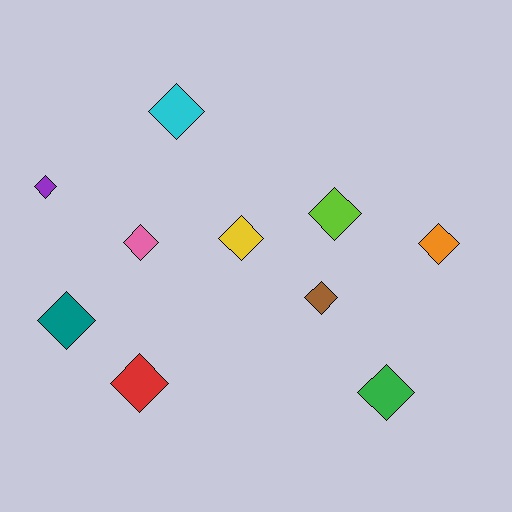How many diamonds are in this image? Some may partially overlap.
There are 10 diamonds.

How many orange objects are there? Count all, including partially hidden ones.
There is 1 orange object.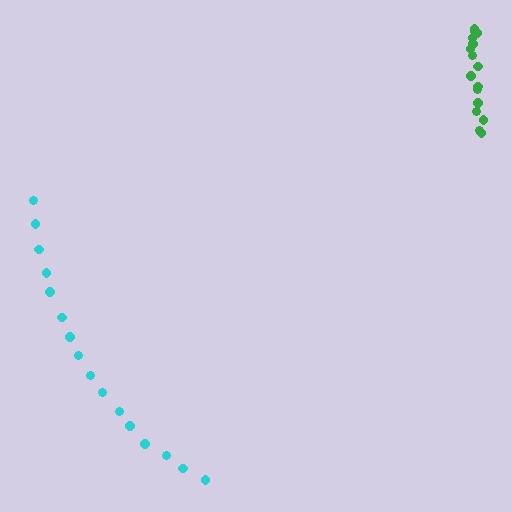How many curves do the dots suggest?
There are 2 distinct paths.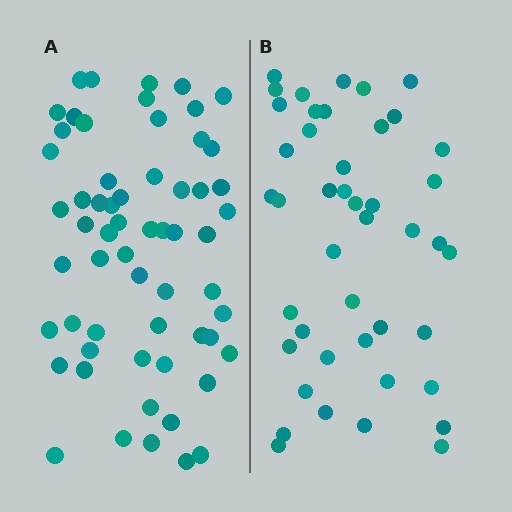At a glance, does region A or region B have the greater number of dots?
Region A (the left region) has more dots.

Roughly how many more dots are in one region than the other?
Region A has approximately 15 more dots than region B.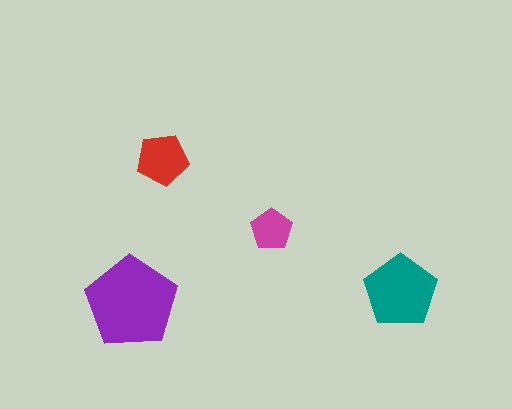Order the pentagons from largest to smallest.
the purple one, the teal one, the red one, the magenta one.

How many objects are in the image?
There are 4 objects in the image.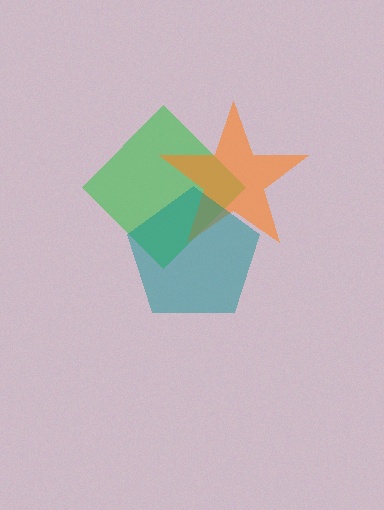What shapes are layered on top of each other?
The layered shapes are: a green diamond, an orange star, a teal pentagon.